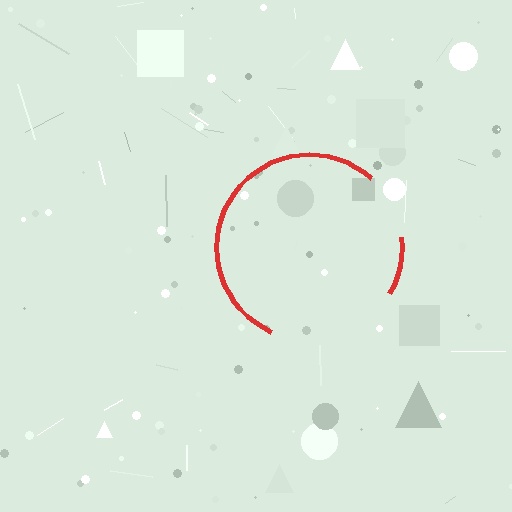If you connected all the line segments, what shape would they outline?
They would outline a circle.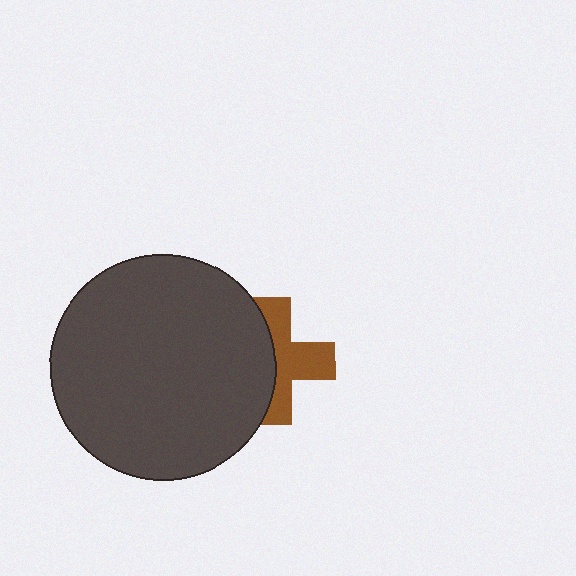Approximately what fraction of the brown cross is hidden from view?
Roughly 47% of the brown cross is hidden behind the dark gray circle.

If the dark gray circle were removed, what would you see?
You would see the complete brown cross.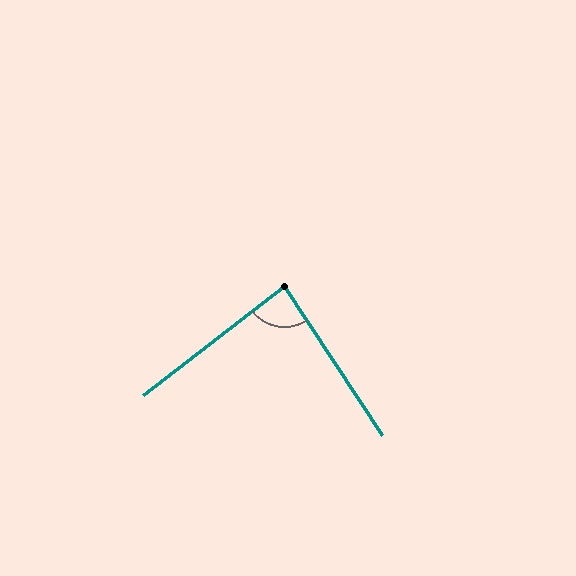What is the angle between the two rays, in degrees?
Approximately 85 degrees.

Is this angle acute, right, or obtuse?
It is approximately a right angle.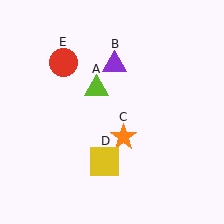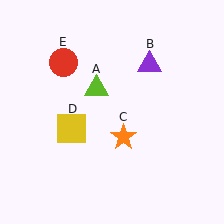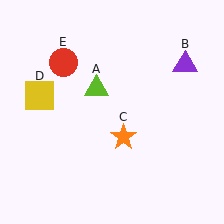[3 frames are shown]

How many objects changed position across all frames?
2 objects changed position: purple triangle (object B), yellow square (object D).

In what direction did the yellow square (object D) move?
The yellow square (object D) moved up and to the left.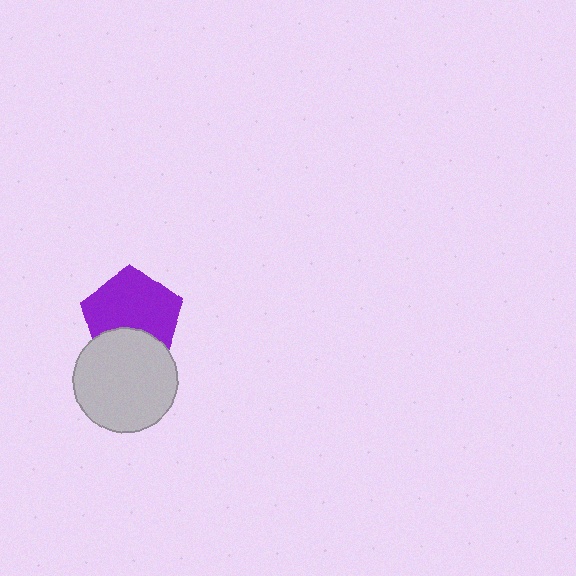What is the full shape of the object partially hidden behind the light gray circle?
The partially hidden object is a purple pentagon.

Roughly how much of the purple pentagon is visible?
Most of it is visible (roughly 69%).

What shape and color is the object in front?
The object in front is a light gray circle.